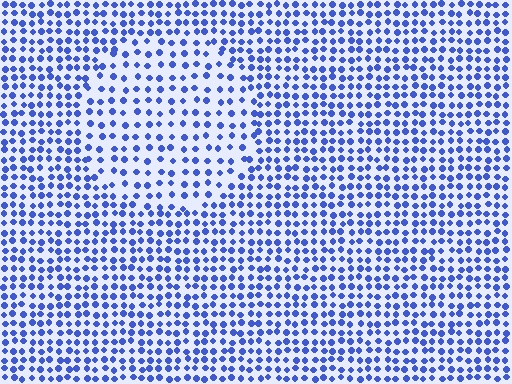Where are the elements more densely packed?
The elements are more densely packed outside the circle boundary.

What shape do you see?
I see a circle.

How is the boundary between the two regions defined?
The boundary is defined by a change in element density (approximately 1.7x ratio). All elements are the same color, size, and shape.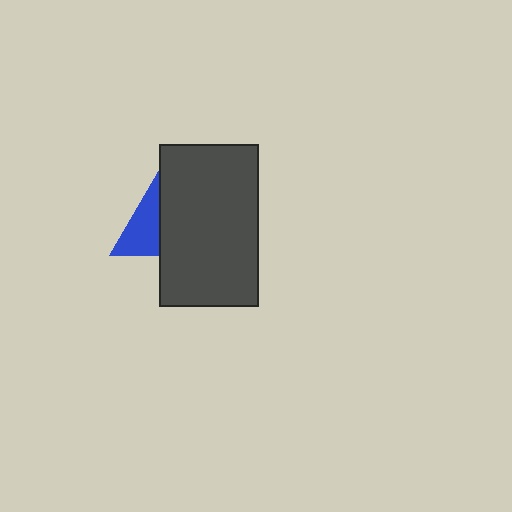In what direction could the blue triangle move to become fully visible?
The blue triangle could move left. That would shift it out from behind the dark gray rectangle entirely.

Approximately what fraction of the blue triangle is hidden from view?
Roughly 47% of the blue triangle is hidden behind the dark gray rectangle.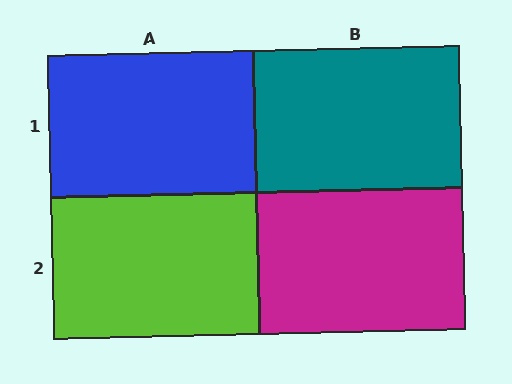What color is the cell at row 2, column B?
Magenta.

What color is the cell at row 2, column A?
Lime.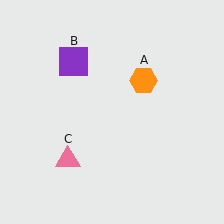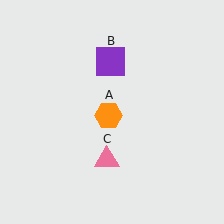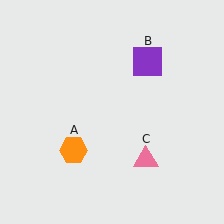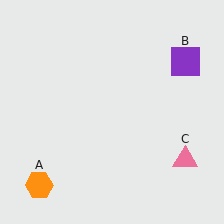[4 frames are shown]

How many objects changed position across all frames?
3 objects changed position: orange hexagon (object A), purple square (object B), pink triangle (object C).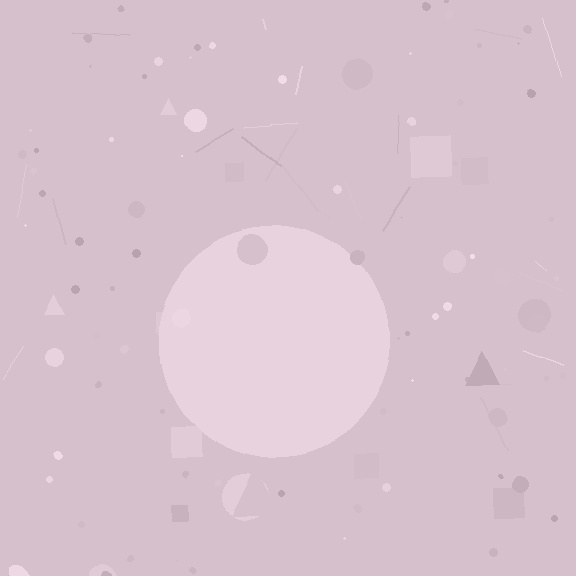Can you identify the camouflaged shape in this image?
The camouflaged shape is a circle.